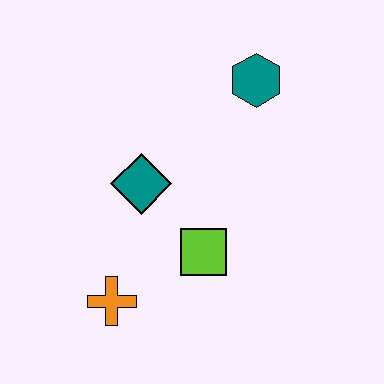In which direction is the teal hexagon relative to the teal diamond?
The teal hexagon is to the right of the teal diamond.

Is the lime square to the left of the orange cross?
No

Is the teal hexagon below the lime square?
No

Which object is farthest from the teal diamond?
The teal hexagon is farthest from the teal diamond.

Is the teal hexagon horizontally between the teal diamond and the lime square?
No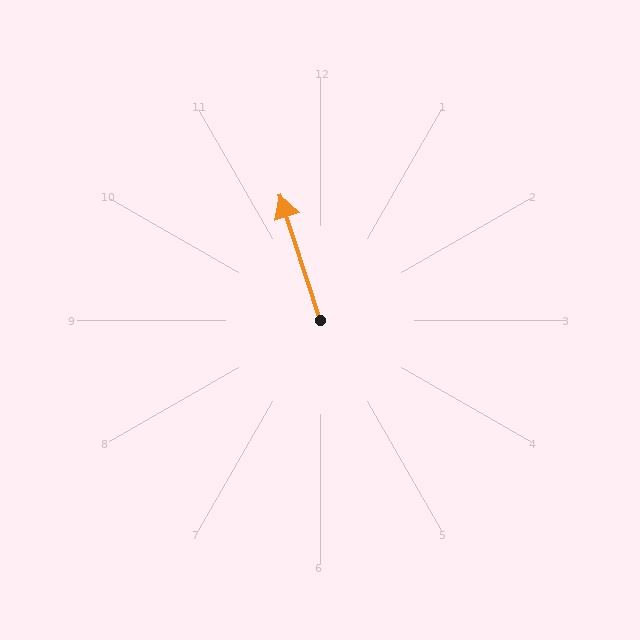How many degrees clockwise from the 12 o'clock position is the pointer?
Approximately 342 degrees.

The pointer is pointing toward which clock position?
Roughly 11 o'clock.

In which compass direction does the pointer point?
North.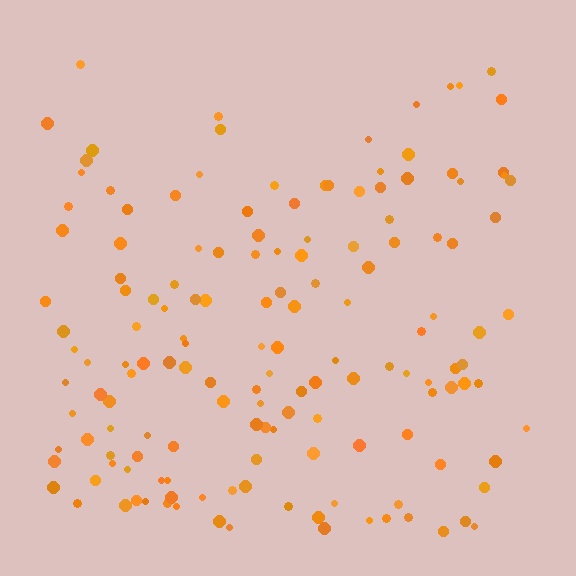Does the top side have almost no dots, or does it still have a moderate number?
Still a moderate number, just noticeably fewer than the bottom.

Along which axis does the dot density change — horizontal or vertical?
Vertical.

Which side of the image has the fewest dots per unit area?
The top.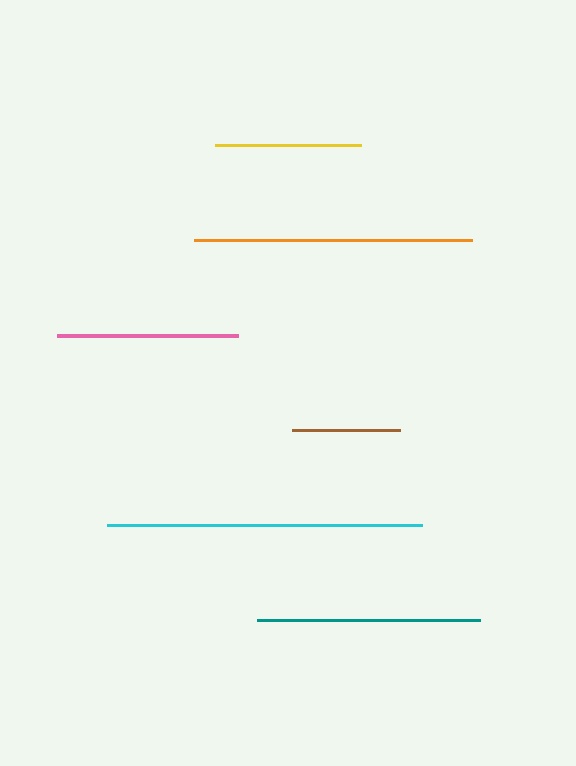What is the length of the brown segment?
The brown segment is approximately 108 pixels long.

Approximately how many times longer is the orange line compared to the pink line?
The orange line is approximately 1.5 times the length of the pink line.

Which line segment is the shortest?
The brown line is the shortest at approximately 108 pixels.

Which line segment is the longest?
The cyan line is the longest at approximately 314 pixels.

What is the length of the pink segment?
The pink segment is approximately 180 pixels long.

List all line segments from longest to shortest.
From longest to shortest: cyan, orange, teal, pink, yellow, brown.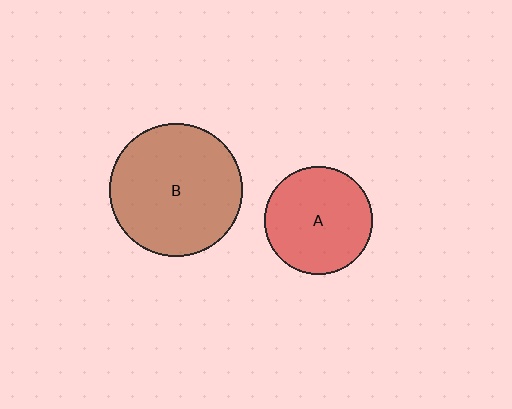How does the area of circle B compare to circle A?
Approximately 1.5 times.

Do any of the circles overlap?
No, none of the circles overlap.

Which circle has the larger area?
Circle B (brown).